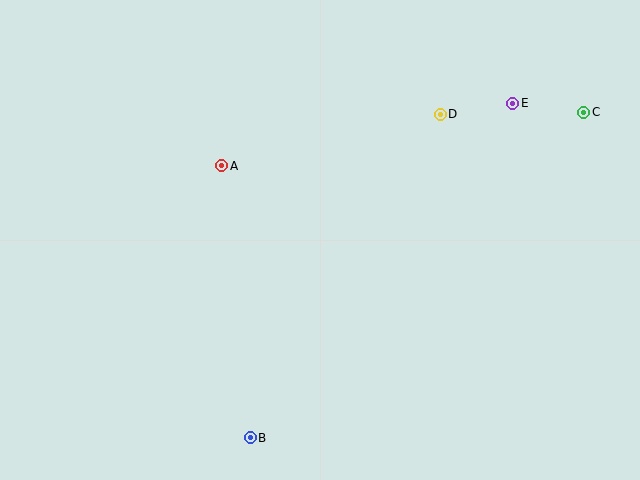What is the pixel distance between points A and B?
The distance between A and B is 273 pixels.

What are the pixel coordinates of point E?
Point E is at (513, 103).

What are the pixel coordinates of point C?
Point C is at (584, 112).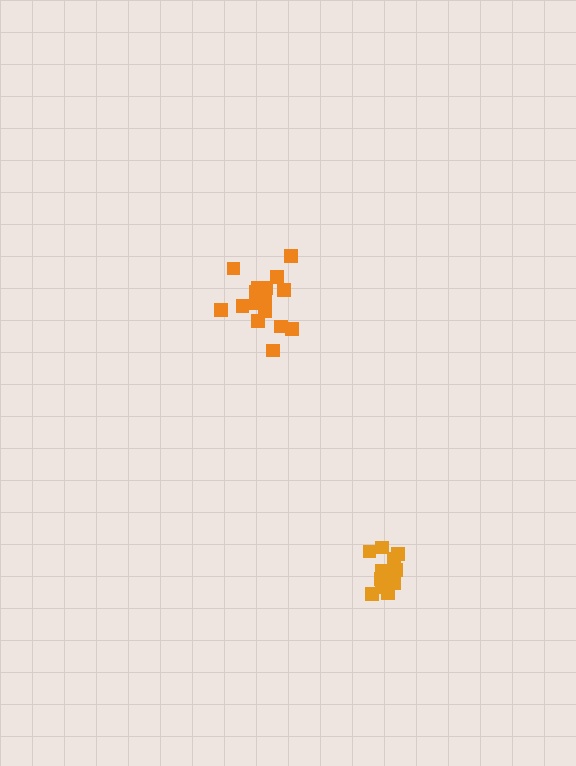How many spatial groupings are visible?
There are 2 spatial groupings.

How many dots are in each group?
Group 1: 14 dots, Group 2: 17 dots (31 total).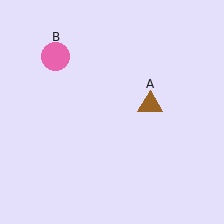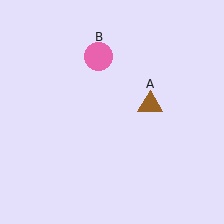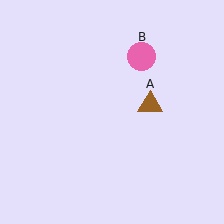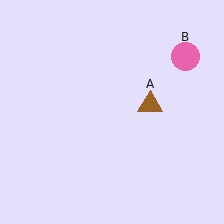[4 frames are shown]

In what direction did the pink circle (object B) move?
The pink circle (object B) moved right.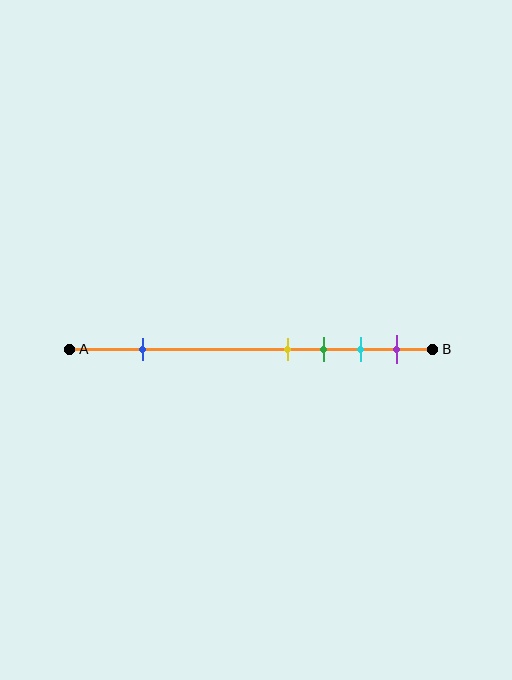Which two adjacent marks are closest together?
The yellow and green marks are the closest adjacent pair.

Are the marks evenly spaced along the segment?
No, the marks are not evenly spaced.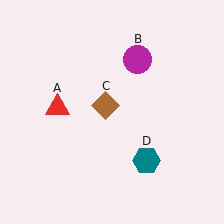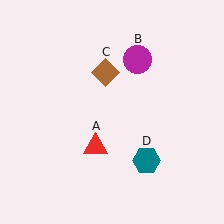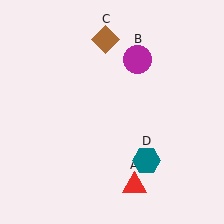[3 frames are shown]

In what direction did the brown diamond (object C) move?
The brown diamond (object C) moved up.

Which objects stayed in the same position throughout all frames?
Magenta circle (object B) and teal hexagon (object D) remained stationary.